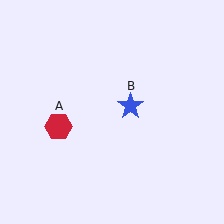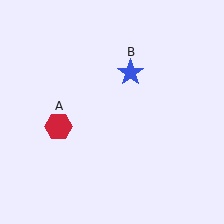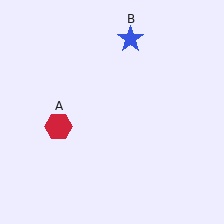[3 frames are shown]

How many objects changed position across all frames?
1 object changed position: blue star (object B).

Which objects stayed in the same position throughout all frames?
Red hexagon (object A) remained stationary.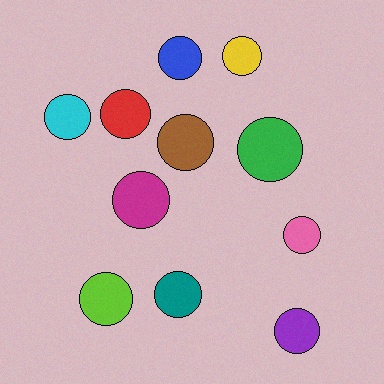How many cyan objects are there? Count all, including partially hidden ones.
There is 1 cyan object.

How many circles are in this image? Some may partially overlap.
There are 11 circles.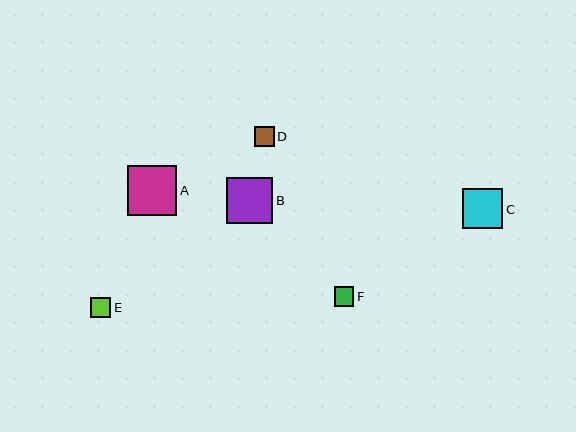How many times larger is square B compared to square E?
Square B is approximately 2.3 times the size of square E.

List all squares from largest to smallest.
From largest to smallest: A, B, C, E, D, F.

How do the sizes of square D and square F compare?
Square D and square F are approximately the same size.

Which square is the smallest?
Square F is the smallest with a size of approximately 20 pixels.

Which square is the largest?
Square A is the largest with a size of approximately 50 pixels.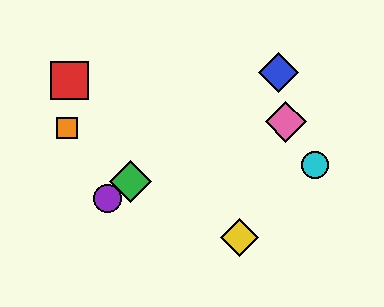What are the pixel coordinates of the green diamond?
The green diamond is at (130, 182).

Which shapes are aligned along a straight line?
The blue diamond, the green diamond, the purple circle are aligned along a straight line.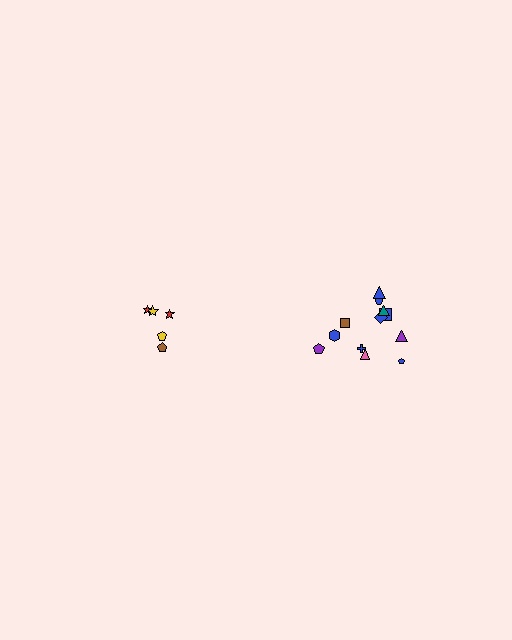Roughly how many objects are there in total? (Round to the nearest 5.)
Roughly 15 objects in total.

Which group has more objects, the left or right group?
The right group.